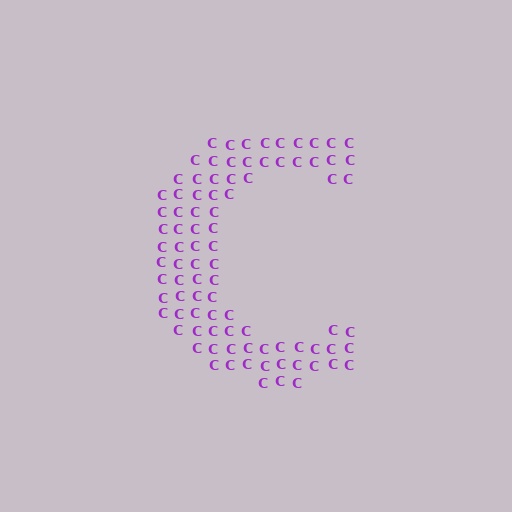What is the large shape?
The large shape is the letter C.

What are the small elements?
The small elements are letter C's.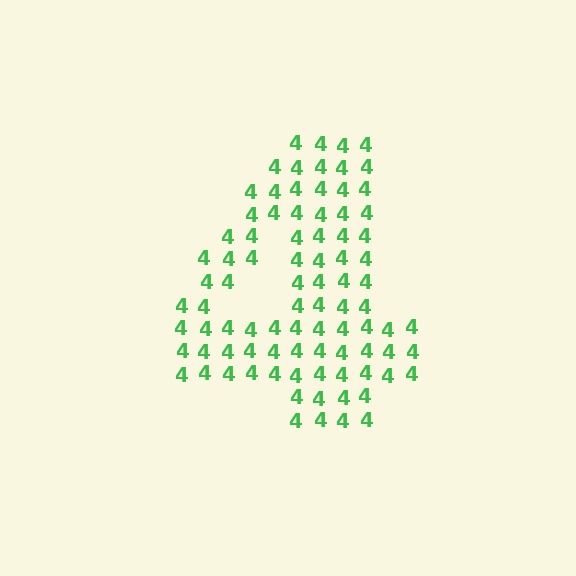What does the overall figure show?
The overall figure shows the digit 4.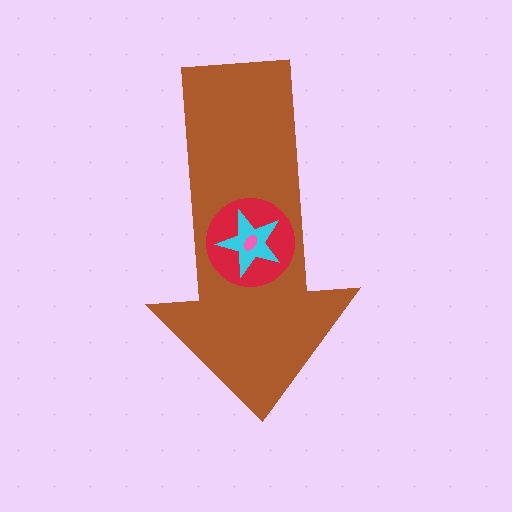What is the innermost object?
The pink ellipse.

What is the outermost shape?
The brown arrow.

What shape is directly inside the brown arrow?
The red circle.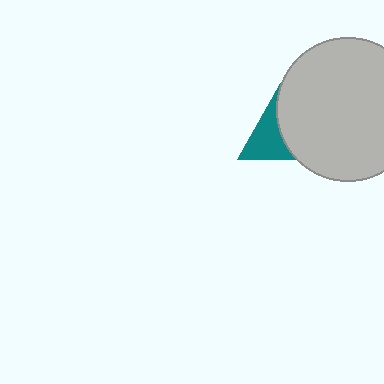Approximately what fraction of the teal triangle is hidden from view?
Roughly 50% of the teal triangle is hidden behind the light gray circle.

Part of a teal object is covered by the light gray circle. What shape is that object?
It is a triangle.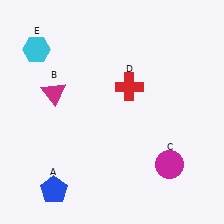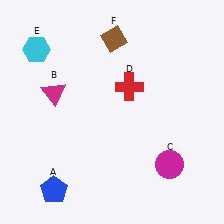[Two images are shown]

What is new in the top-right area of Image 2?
A brown diamond (F) was added in the top-right area of Image 2.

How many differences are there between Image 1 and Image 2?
There is 1 difference between the two images.